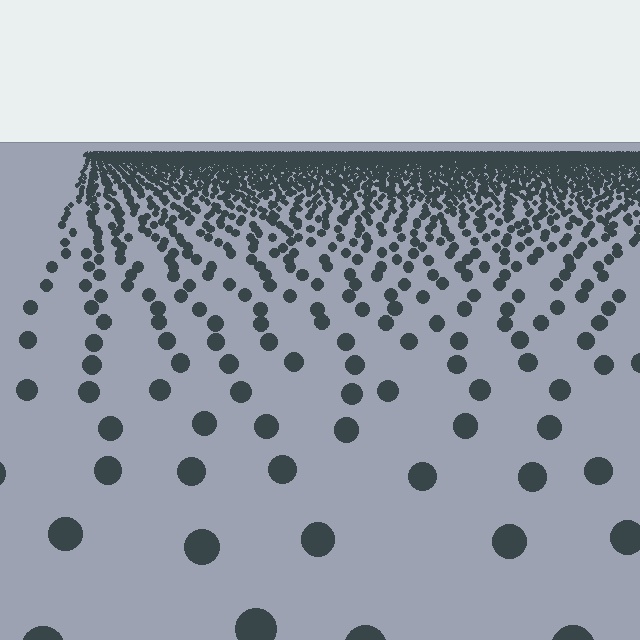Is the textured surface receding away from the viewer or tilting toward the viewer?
The surface is receding away from the viewer. Texture elements get smaller and denser toward the top.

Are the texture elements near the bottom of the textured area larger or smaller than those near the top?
Larger. Near the bottom, elements are closer to the viewer and appear at a bigger on-screen size.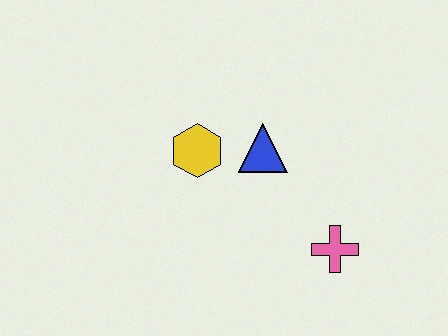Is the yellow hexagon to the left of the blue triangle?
Yes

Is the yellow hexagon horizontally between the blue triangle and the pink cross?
No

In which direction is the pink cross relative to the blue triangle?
The pink cross is below the blue triangle.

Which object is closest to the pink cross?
The blue triangle is closest to the pink cross.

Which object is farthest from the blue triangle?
The pink cross is farthest from the blue triangle.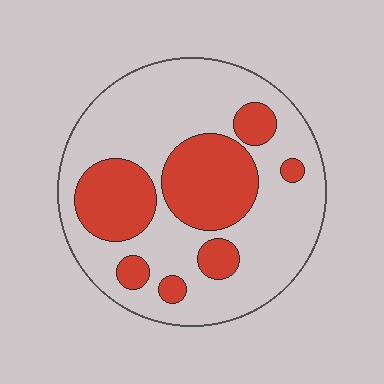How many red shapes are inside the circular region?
7.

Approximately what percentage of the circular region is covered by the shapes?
Approximately 30%.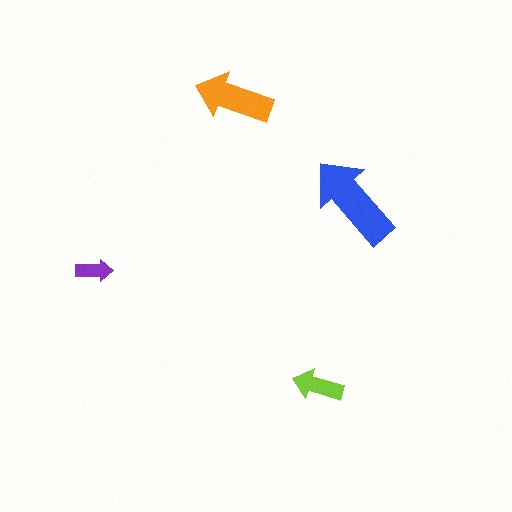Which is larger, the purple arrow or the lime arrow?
The lime one.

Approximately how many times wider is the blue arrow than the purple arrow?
About 2.5 times wider.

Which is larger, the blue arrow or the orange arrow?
The blue one.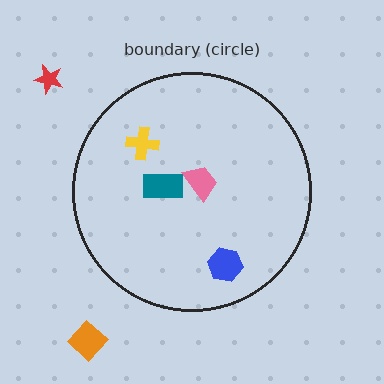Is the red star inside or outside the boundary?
Outside.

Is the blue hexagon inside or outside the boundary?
Inside.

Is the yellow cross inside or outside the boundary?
Inside.